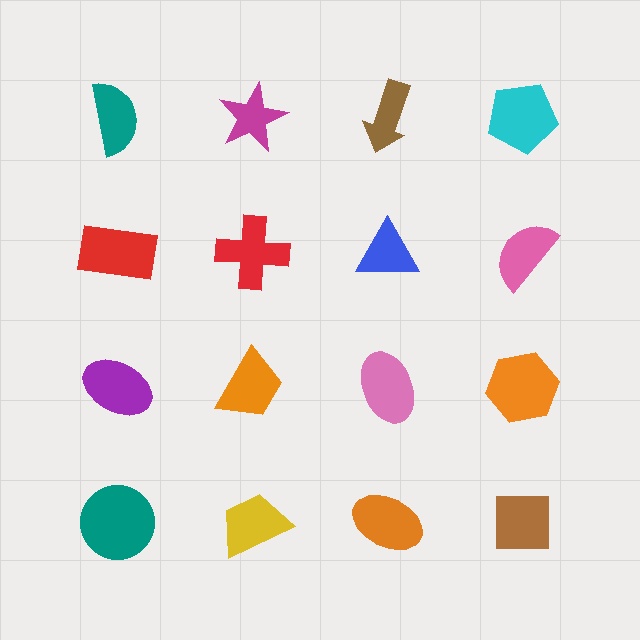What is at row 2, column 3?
A blue triangle.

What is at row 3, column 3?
A pink ellipse.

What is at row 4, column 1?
A teal circle.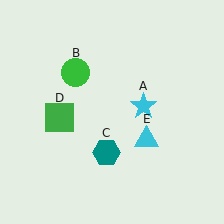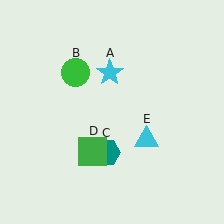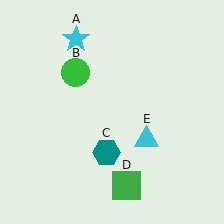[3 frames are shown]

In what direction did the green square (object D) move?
The green square (object D) moved down and to the right.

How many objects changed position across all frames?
2 objects changed position: cyan star (object A), green square (object D).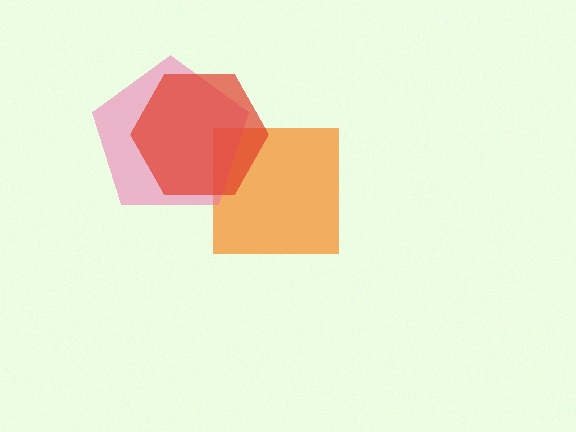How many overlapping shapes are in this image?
There are 3 overlapping shapes in the image.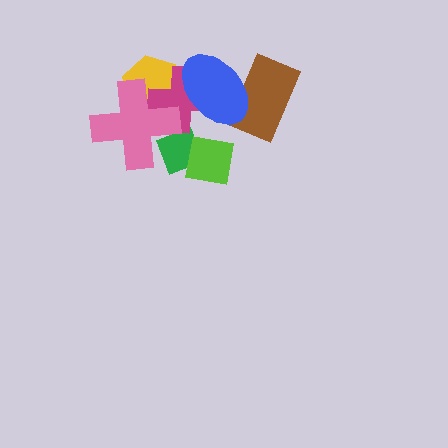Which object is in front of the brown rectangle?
The blue ellipse is in front of the brown rectangle.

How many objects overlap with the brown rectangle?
1 object overlaps with the brown rectangle.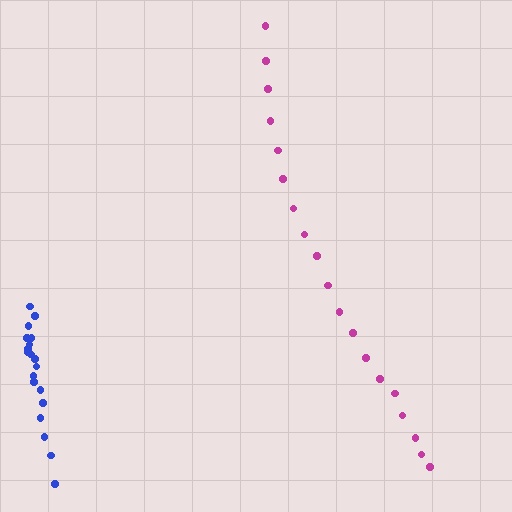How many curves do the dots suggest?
There are 2 distinct paths.